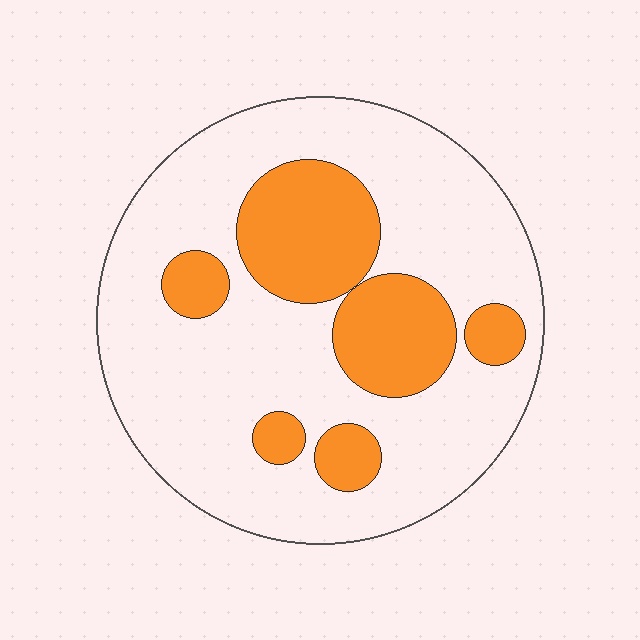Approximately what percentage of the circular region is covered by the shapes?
Approximately 25%.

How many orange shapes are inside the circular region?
6.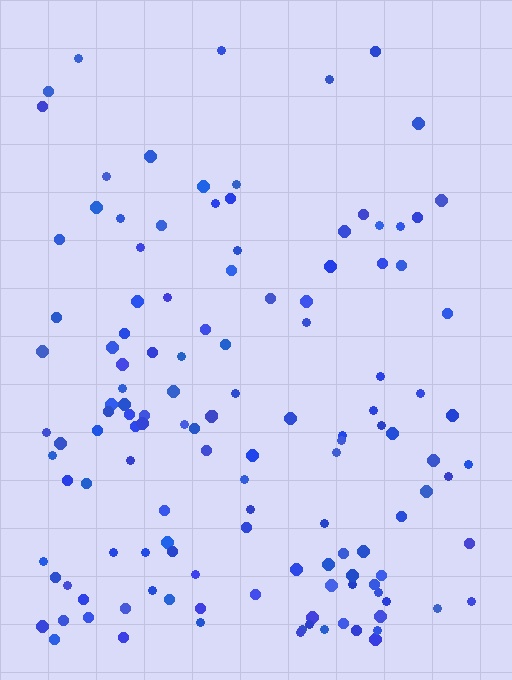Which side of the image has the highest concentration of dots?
The bottom.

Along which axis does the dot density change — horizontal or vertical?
Vertical.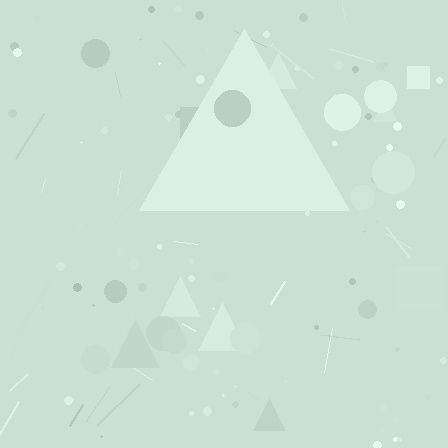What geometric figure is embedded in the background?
A triangle is embedded in the background.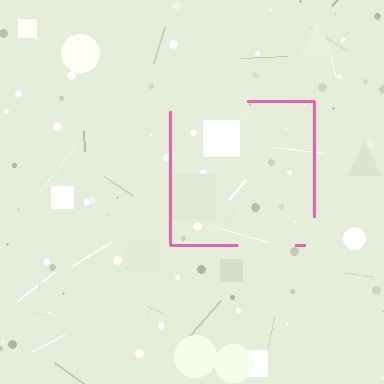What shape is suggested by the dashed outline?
The dashed outline suggests a square.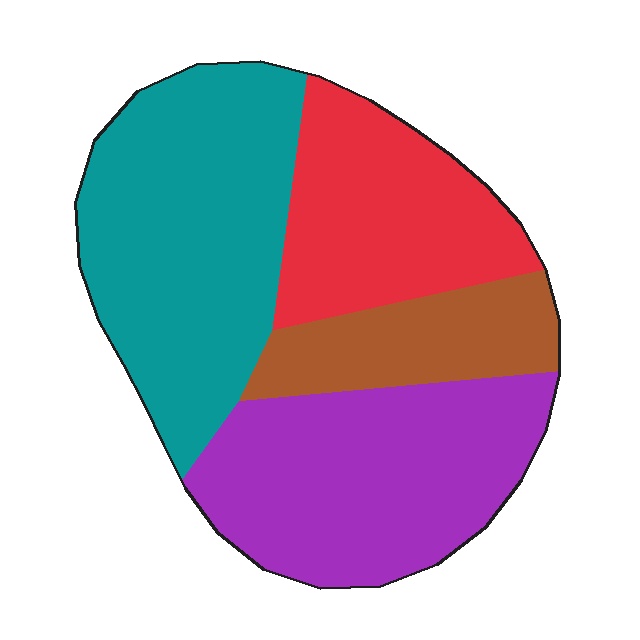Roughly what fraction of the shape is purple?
Purple takes up between a sixth and a third of the shape.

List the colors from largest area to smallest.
From largest to smallest: teal, purple, red, brown.